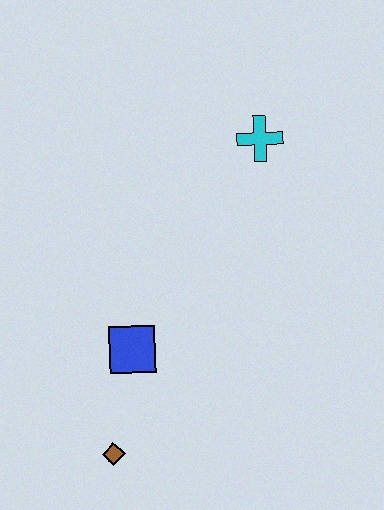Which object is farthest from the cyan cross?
The brown diamond is farthest from the cyan cross.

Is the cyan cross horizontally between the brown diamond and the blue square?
No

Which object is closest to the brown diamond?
The blue square is closest to the brown diamond.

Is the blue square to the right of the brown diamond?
Yes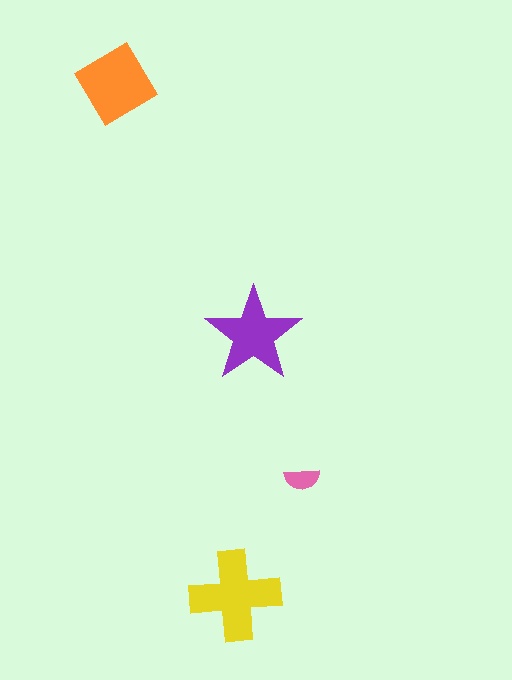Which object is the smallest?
The pink semicircle.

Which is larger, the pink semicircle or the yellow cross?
The yellow cross.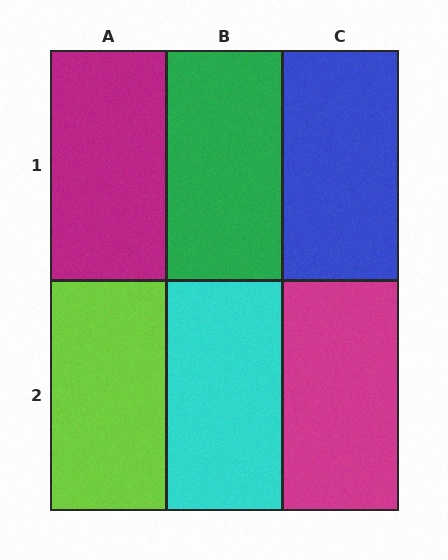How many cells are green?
1 cell is green.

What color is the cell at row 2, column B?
Cyan.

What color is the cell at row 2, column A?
Lime.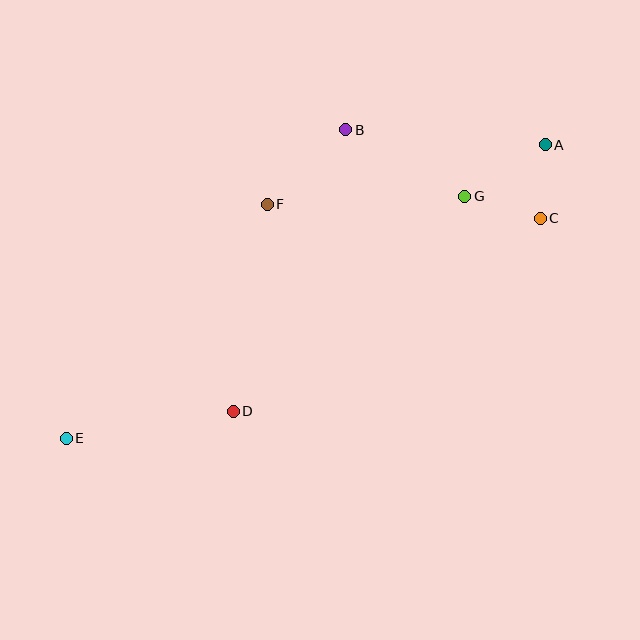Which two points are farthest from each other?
Points A and E are farthest from each other.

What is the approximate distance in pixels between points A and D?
The distance between A and D is approximately 410 pixels.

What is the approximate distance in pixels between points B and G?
The distance between B and G is approximately 137 pixels.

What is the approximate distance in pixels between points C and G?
The distance between C and G is approximately 79 pixels.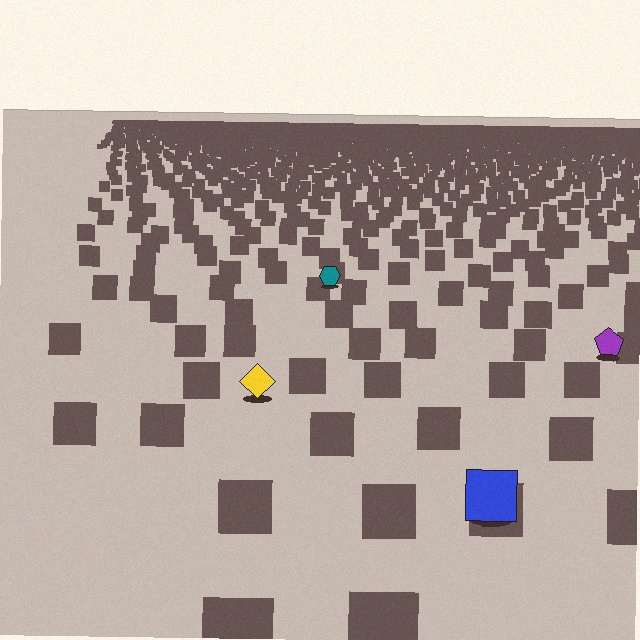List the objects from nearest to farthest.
From nearest to farthest: the blue square, the yellow diamond, the purple pentagon, the teal hexagon.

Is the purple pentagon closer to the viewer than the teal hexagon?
Yes. The purple pentagon is closer — you can tell from the texture gradient: the ground texture is coarser near it.